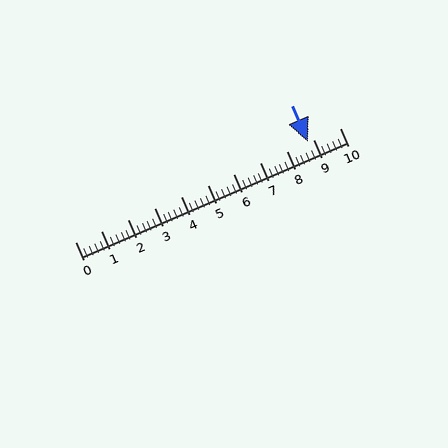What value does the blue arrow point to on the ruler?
The blue arrow points to approximately 8.8.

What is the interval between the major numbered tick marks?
The major tick marks are spaced 1 units apart.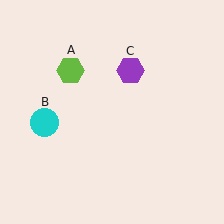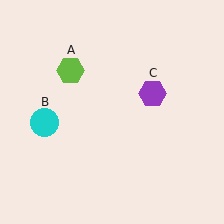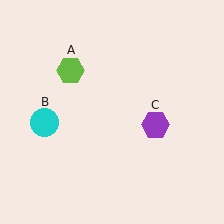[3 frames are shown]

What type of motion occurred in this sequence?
The purple hexagon (object C) rotated clockwise around the center of the scene.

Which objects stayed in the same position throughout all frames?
Lime hexagon (object A) and cyan circle (object B) remained stationary.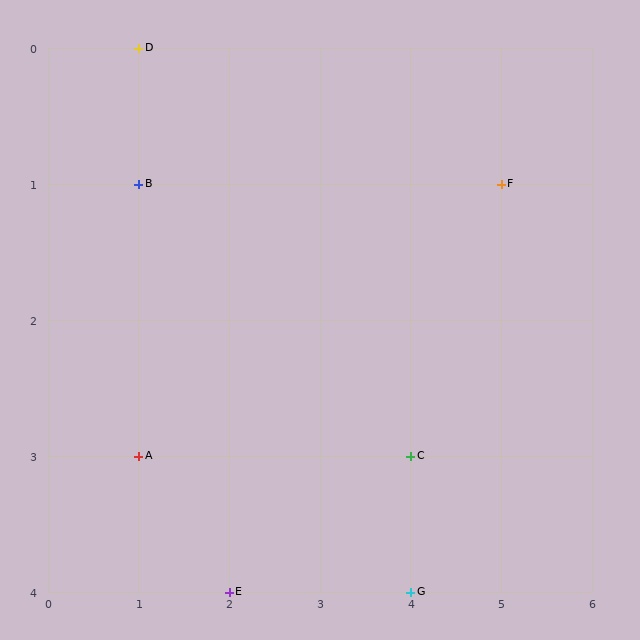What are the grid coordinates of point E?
Point E is at grid coordinates (2, 4).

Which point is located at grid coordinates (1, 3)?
Point A is at (1, 3).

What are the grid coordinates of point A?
Point A is at grid coordinates (1, 3).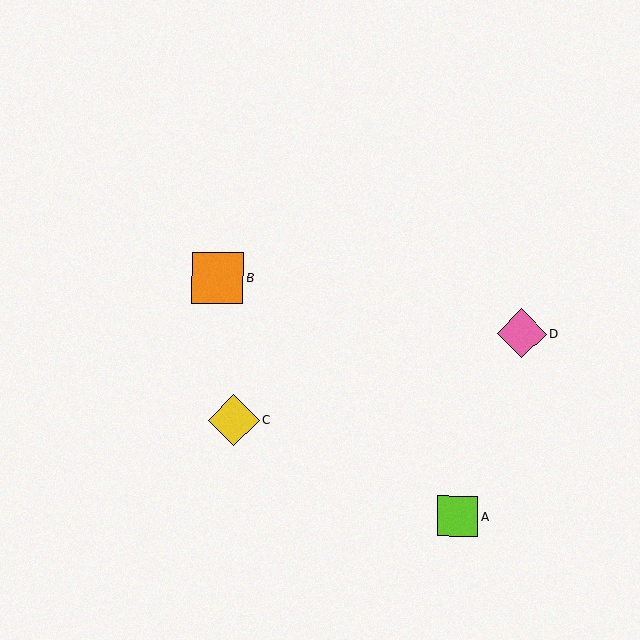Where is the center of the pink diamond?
The center of the pink diamond is at (522, 333).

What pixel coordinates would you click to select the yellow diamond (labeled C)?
Click at (234, 420) to select the yellow diamond C.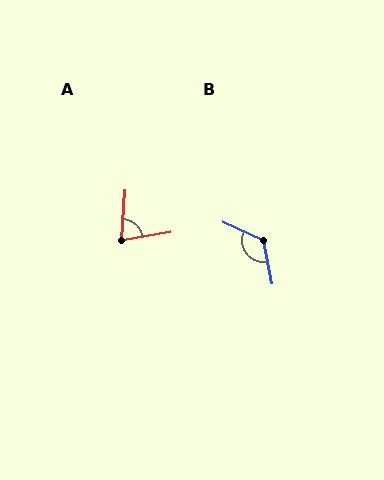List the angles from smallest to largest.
A (76°), B (126°).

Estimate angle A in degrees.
Approximately 76 degrees.